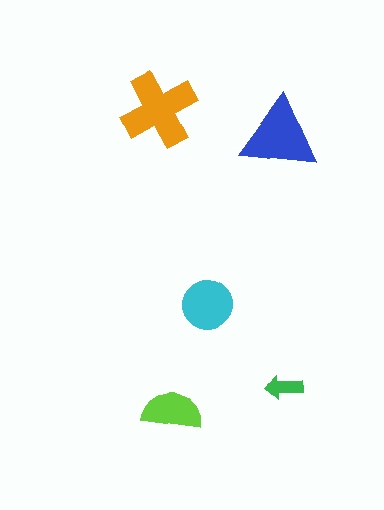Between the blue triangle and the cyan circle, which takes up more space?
The blue triangle.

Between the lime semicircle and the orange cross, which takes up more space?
The orange cross.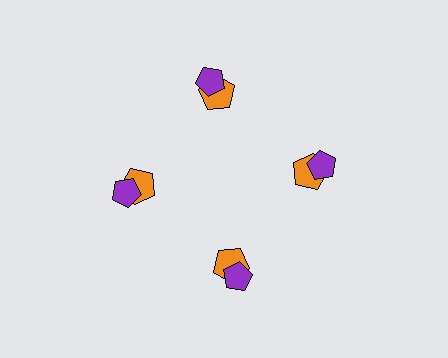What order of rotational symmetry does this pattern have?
This pattern has 4-fold rotational symmetry.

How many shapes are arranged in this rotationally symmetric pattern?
There are 8 shapes, arranged in 4 groups of 2.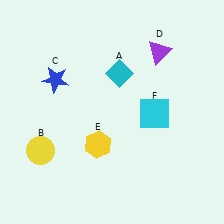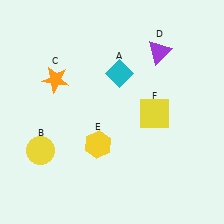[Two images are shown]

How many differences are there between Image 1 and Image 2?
There are 2 differences between the two images.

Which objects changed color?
C changed from blue to orange. F changed from cyan to yellow.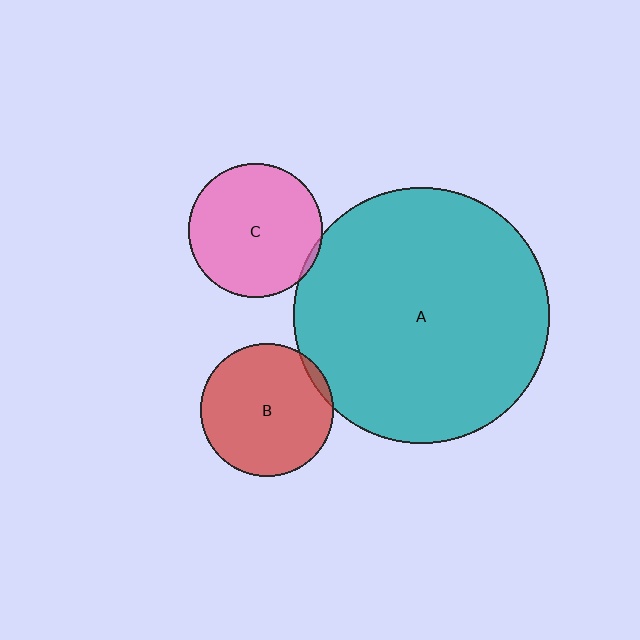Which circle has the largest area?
Circle A (teal).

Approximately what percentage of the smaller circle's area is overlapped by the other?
Approximately 5%.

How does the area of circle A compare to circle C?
Approximately 3.7 times.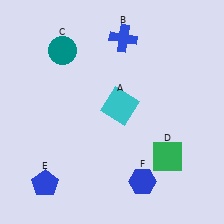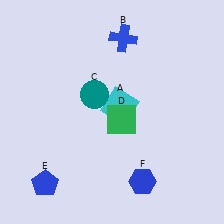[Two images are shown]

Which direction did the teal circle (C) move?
The teal circle (C) moved down.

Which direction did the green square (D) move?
The green square (D) moved left.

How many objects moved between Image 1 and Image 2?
2 objects moved between the two images.